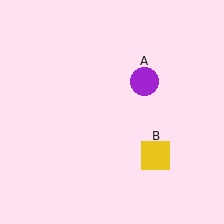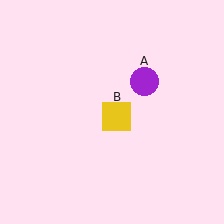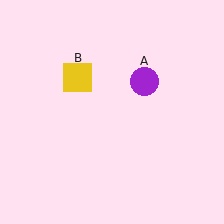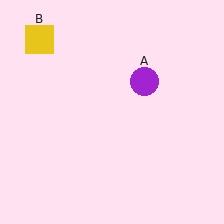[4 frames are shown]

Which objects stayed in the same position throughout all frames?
Purple circle (object A) remained stationary.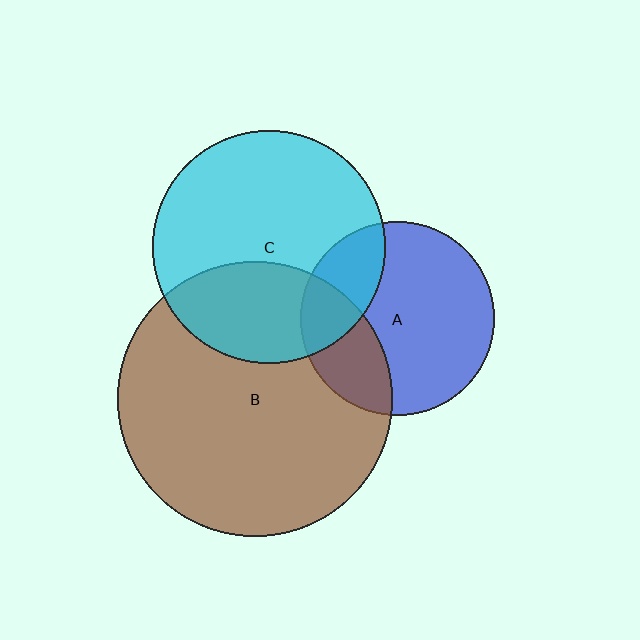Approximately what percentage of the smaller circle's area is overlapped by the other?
Approximately 25%.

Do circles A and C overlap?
Yes.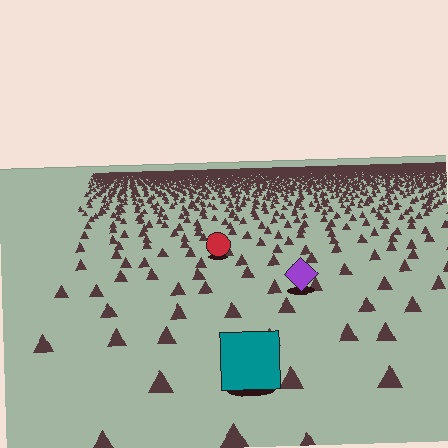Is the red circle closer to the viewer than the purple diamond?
No. The purple diamond is closer — you can tell from the texture gradient: the ground texture is coarser near it.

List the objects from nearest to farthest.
From nearest to farthest: the teal square, the purple diamond, the red circle.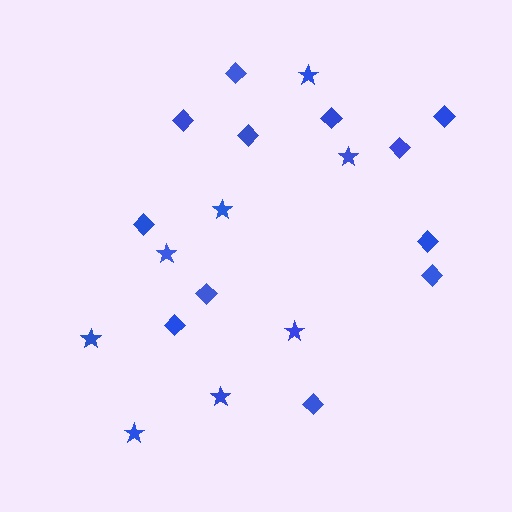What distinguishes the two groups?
There are 2 groups: one group of stars (8) and one group of diamonds (12).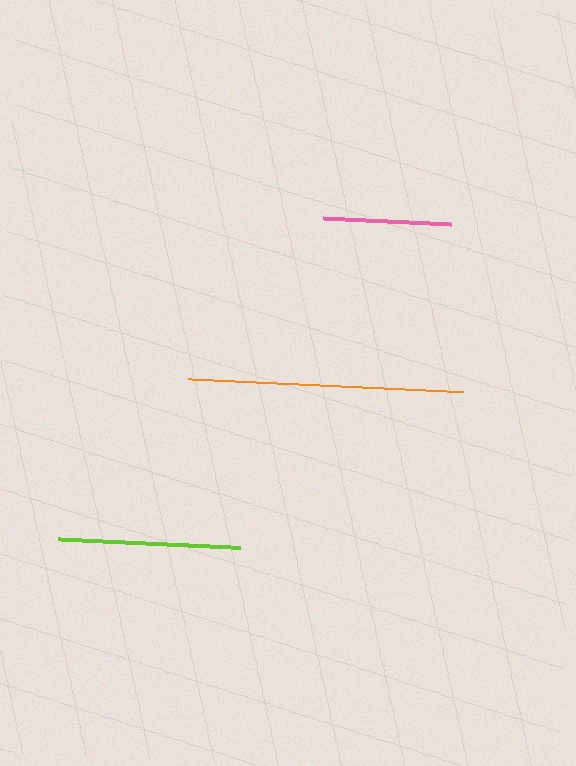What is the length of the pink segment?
The pink segment is approximately 128 pixels long.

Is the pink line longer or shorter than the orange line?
The orange line is longer than the pink line.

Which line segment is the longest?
The orange line is the longest at approximately 275 pixels.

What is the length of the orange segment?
The orange segment is approximately 275 pixels long.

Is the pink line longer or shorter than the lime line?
The lime line is longer than the pink line.